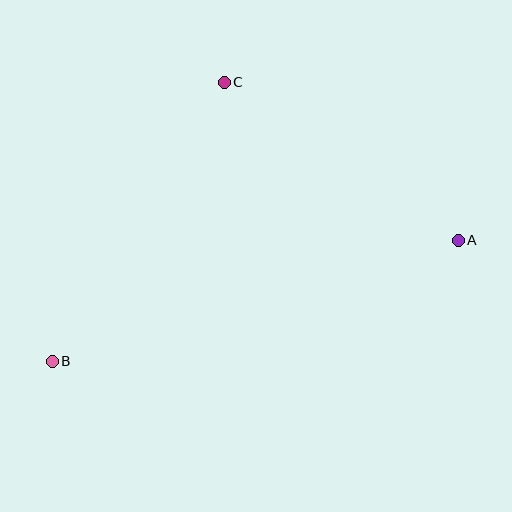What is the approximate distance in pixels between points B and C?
The distance between B and C is approximately 328 pixels.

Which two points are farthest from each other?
Points A and B are farthest from each other.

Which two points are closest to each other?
Points A and C are closest to each other.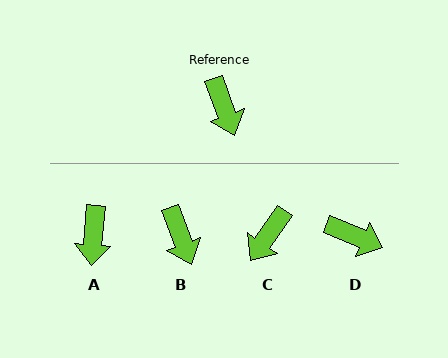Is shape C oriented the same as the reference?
No, it is off by about 55 degrees.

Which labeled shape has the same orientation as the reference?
B.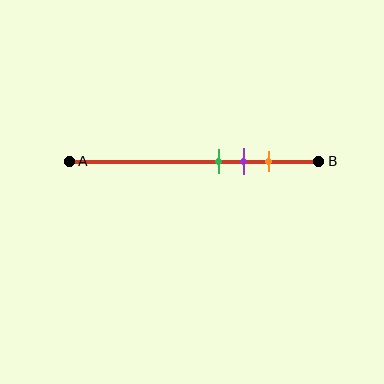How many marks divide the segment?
There are 3 marks dividing the segment.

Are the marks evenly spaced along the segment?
Yes, the marks are approximately evenly spaced.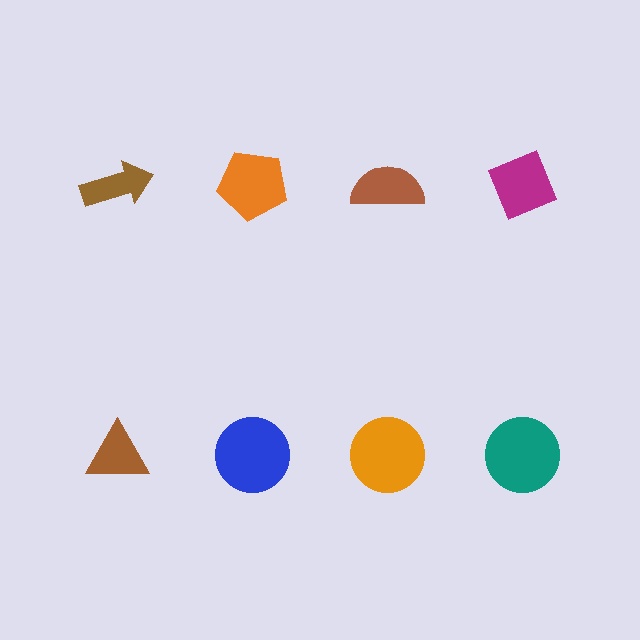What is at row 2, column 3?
An orange circle.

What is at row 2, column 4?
A teal circle.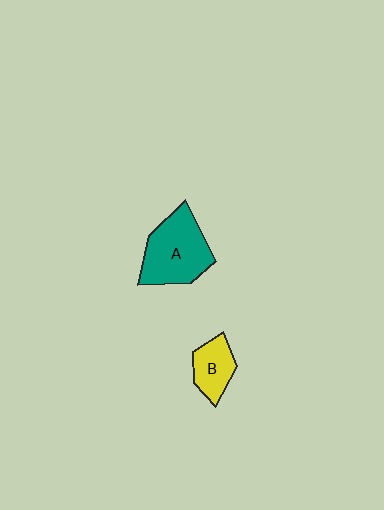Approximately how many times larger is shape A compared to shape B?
Approximately 2.0 times.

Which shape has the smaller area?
Shape B (yellow).